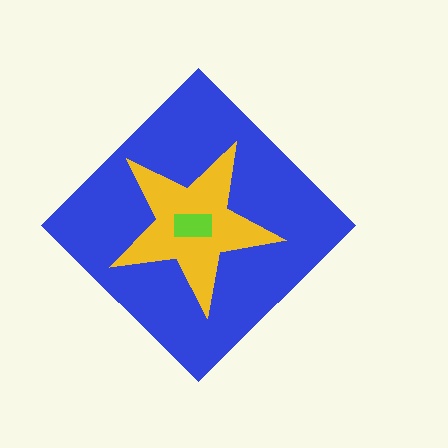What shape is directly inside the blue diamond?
The yellow star.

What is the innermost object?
The lime rectangle.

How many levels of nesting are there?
3.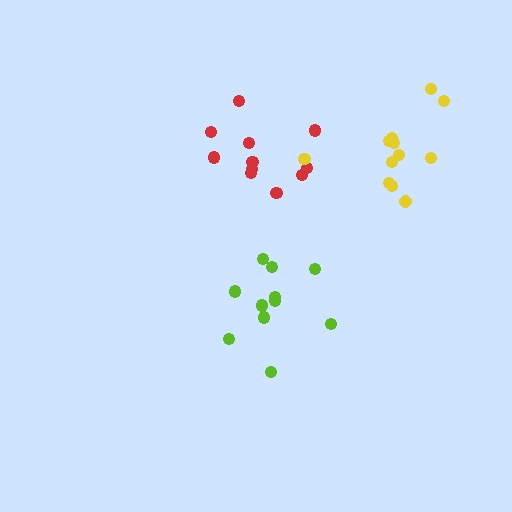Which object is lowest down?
The lime cluster is bottommost.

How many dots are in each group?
Group 1: 11 dots, Group 2: 11 dots, Group 3: 12 dots (34 total).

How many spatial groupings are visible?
There are 3 spatial groupings.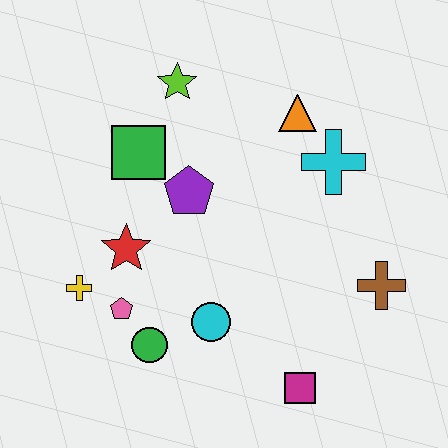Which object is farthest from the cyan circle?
The lime star is farthest from the cyan circle.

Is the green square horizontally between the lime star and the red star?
Yes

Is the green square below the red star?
No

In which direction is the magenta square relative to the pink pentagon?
The magenta square is to the right of the pink pentagon.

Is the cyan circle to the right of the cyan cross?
No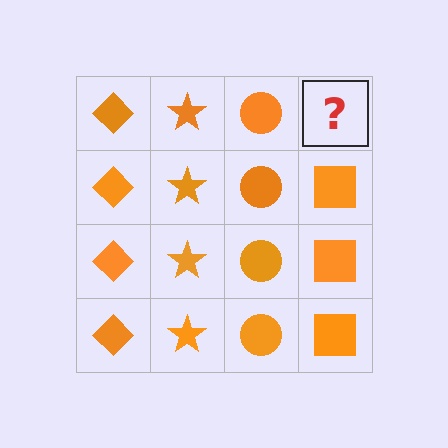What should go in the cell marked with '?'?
The missing cell should contain an orange square.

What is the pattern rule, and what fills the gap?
The rule is that each column has a consistent shape. The gap should be filled with an orange square.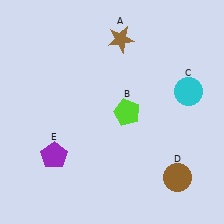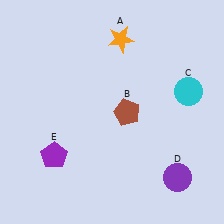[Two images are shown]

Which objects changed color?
A changed from brown to orange. B changed from lime to brown. D changed from brown to purple.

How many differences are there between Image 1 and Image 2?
There are 3 differences between the two images.